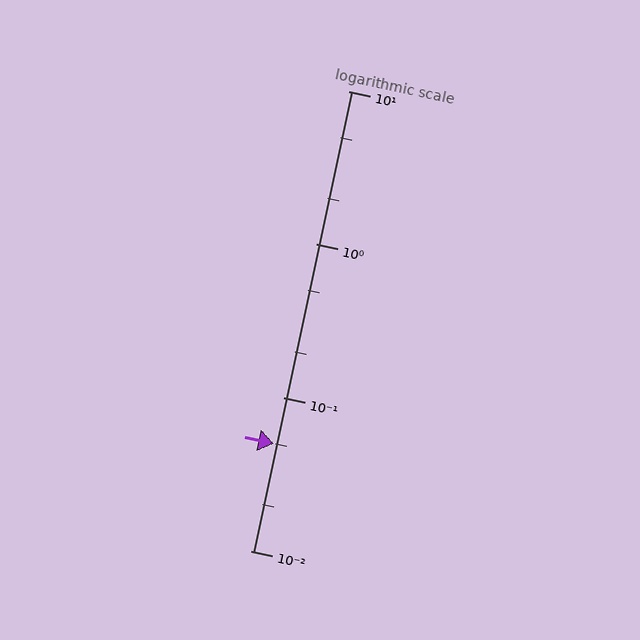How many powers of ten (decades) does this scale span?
The scale spans 3 decades, from 0.01 to 10.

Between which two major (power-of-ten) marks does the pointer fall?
The pointer is between 0.01 and 0.1.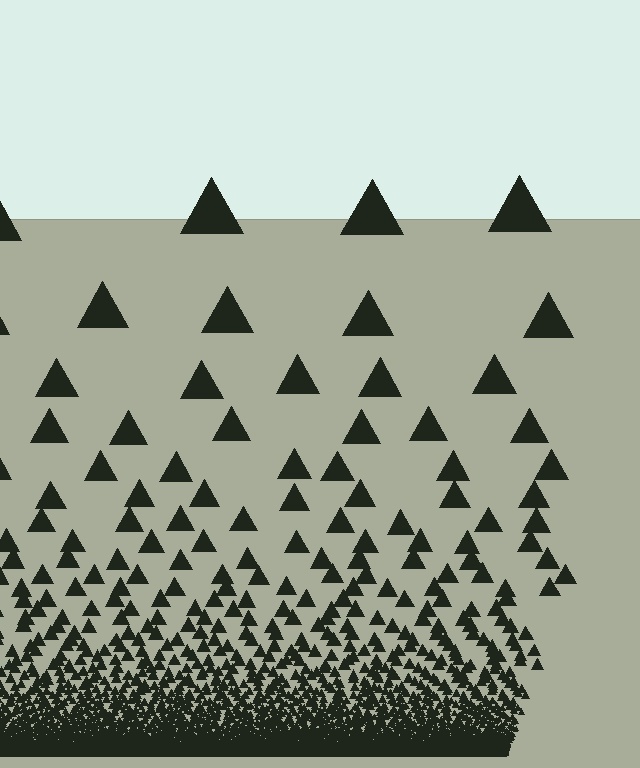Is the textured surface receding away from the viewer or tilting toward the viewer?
The surface appears to tilt toward the viewer. Texture elements get larger and sparser toward the top.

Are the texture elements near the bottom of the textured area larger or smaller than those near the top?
Smaller. The gradient is inverted — elements near the bottom are smaller and denser.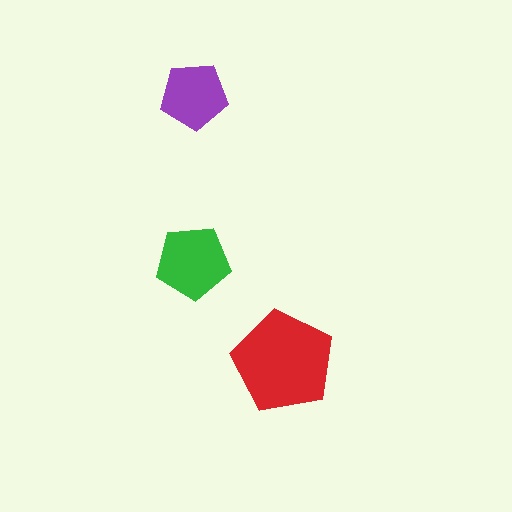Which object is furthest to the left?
The green pentagon is leftmost.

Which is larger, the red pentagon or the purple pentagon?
The red one.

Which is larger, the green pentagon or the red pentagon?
The red one.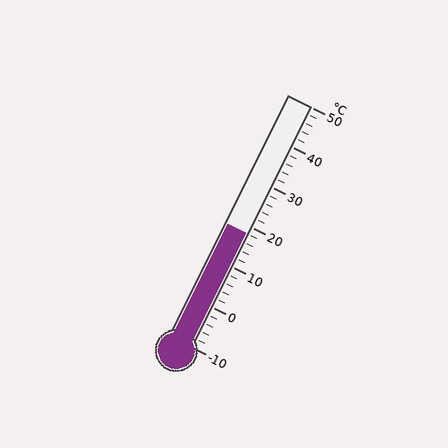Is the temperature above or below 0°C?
The temperature is above 0°C.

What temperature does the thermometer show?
The thermometer shows approximately 18°C.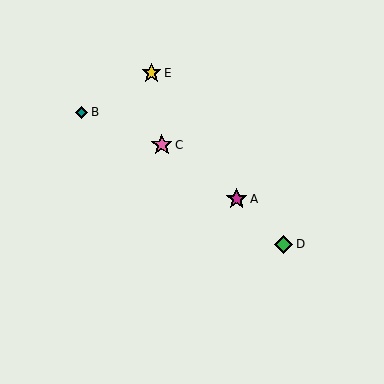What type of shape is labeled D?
Shape D is a green diamond.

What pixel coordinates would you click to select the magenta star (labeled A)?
Click at (237, 199) to select the magenta star A.